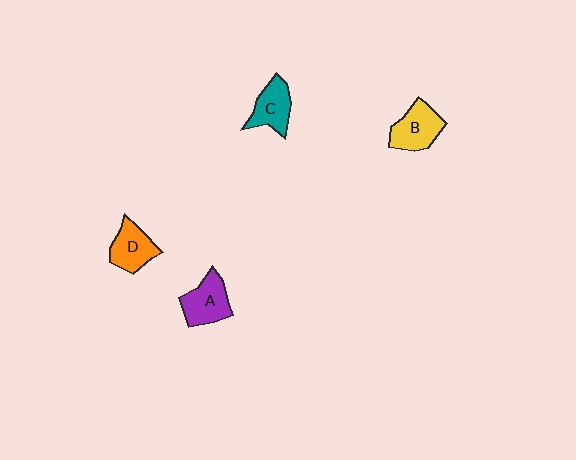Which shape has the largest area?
Shape B (yellow).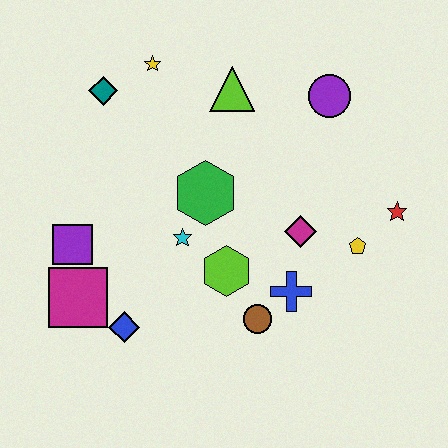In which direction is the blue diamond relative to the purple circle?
The blue diamond is below the purple circle.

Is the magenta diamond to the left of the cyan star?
No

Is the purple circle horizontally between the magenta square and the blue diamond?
No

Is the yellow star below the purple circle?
No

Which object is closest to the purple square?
The magenta square is closest to the purple square.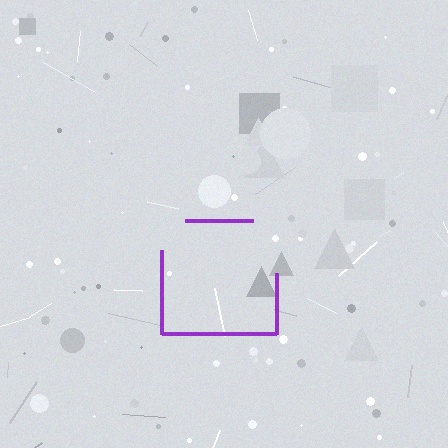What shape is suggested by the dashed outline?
The dashed outline suggests a square.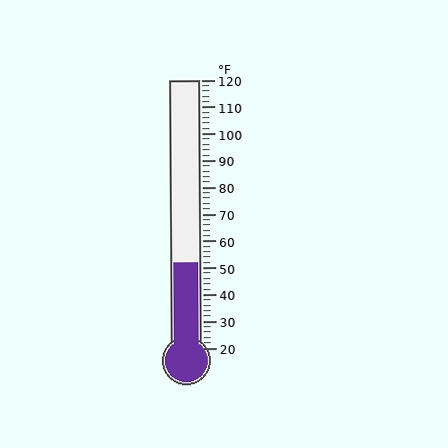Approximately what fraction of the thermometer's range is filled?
The thermometer is filled to approximately 30% of its range.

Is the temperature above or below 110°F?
The temperature is below 110°F.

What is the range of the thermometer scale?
The thermometer scale ranges from 20°F to 120°F.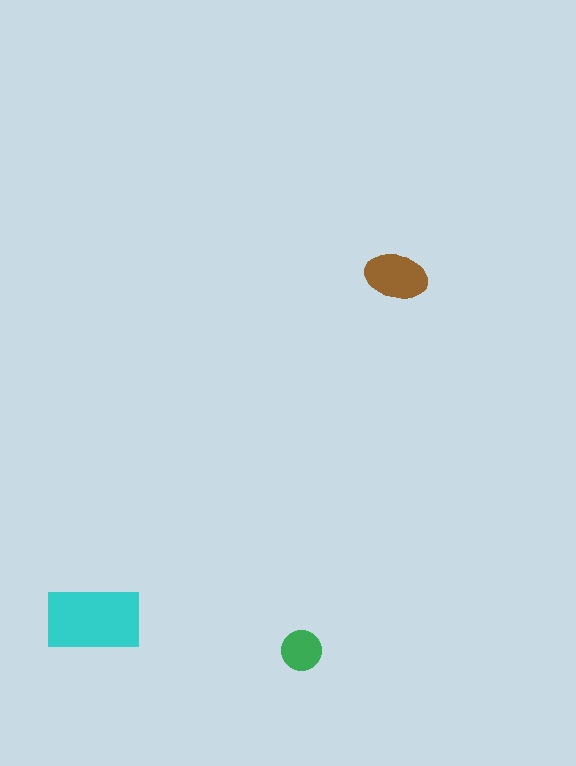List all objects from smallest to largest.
The green circle, the brown ellipse, the cyan rectangle.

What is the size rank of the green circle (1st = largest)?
3rd.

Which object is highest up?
The brown ellipse is topmost.